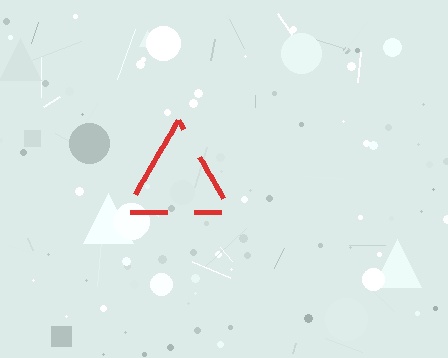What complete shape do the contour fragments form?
The contour fragments form a triangle.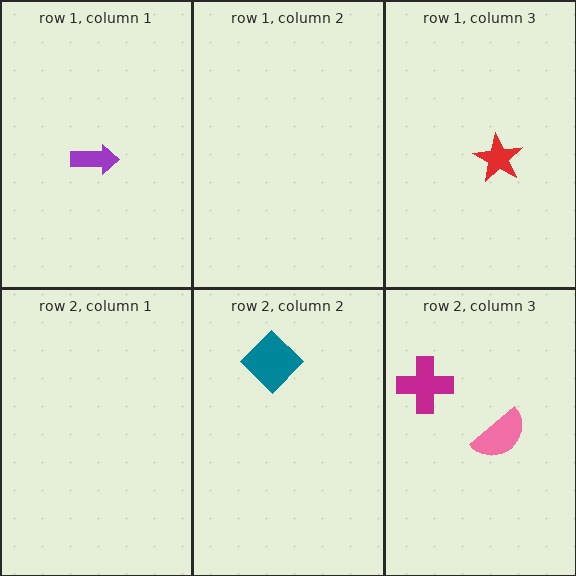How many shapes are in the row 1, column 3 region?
1.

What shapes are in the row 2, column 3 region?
The magenta cross, the pink semicircle.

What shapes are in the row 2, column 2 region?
The teal diamond.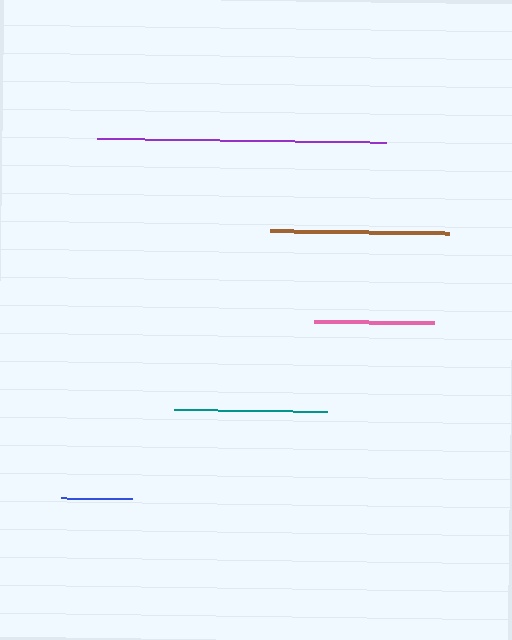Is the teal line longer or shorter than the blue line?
The teal line is longer than the blue line.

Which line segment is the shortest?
The blue line is the shortest at approximately 71 pixels.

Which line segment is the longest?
The purple line is the longest at approximately 290 pixels.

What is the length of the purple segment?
The purple segment is approximately 290 pixels long.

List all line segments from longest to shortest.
From longest to shortest: purple, brown, teal, pink, blue.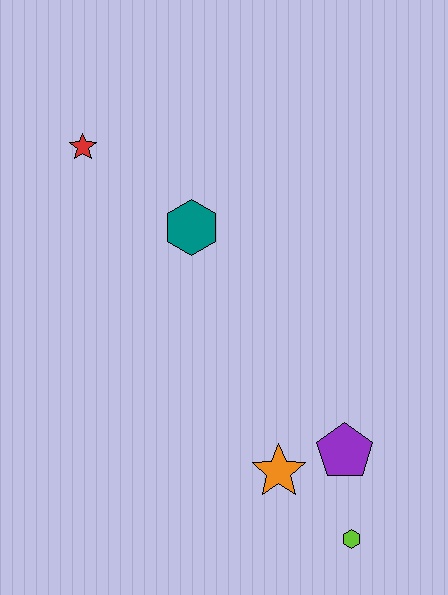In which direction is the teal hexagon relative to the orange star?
The teal hexagon is above the orange star.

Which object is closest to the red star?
The teal hexagon is closest to the red star.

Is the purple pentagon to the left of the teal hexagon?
No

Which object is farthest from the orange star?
The red star is farthest from the orange star.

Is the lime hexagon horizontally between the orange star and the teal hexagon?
No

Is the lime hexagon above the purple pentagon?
No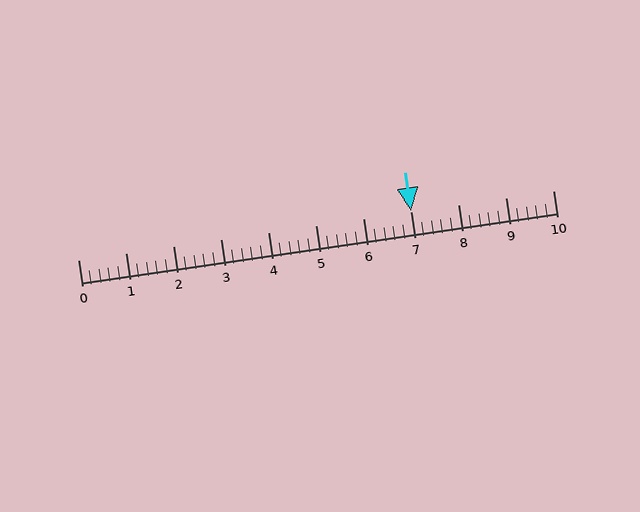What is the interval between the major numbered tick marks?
The major tick marks are spaced 1 units apart.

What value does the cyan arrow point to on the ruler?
The cyan arrow points to approximately 7.0.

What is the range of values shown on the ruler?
The ruler shows values from 0 to 10.